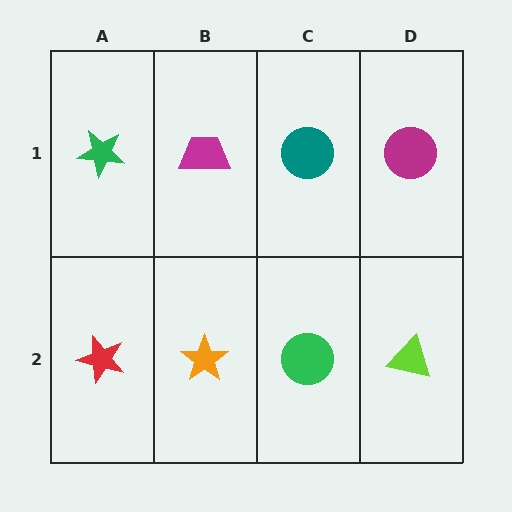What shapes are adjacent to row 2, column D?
A magenta circle (row 1, column D), a green circle (row 2, column C).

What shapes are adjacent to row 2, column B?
A magenta trapezoid (row 1, column B), a red star (row 2, column A), a green circle (row 2, column C).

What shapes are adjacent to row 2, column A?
A green star (row 1, column A), an orange star (row 2, column B).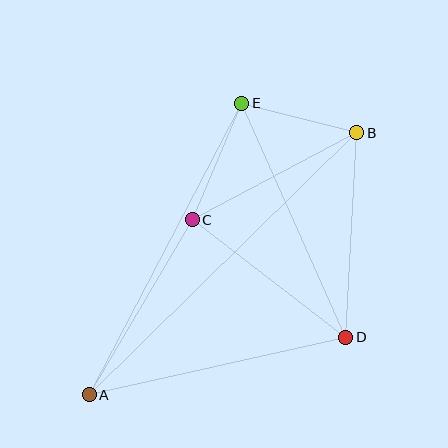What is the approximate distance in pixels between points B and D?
The distance between B and D is approximately 205 pixels.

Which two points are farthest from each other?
Points A and B are farthest from each other.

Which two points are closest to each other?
Points B and E are closest to each other.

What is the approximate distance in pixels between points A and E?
The distance between A and E is approximately 329 pixels.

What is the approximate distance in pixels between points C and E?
The distance between C and E is approximately 127 pixels.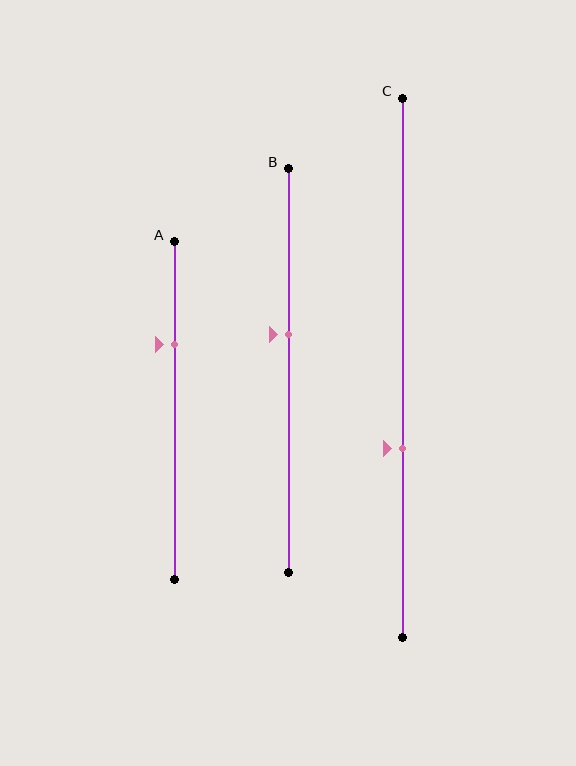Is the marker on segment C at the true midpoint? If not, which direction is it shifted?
No, the marker on segment C is shifted downward by about 15% of the segment length.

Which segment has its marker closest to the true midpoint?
Segment B has its marker closest to the true midpoint.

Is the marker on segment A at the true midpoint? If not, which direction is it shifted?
No, the marker on segment A is shifted upward by about 20% of the segment length.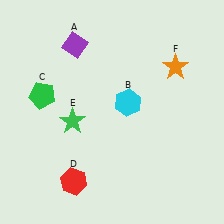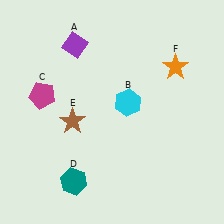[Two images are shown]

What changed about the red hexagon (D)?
In Image 1, D is red. In Image 2, it changed to teal.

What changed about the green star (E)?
In Image 1, E is green. In Image 2, it changed to brown.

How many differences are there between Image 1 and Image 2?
There are 3 differences between the two images.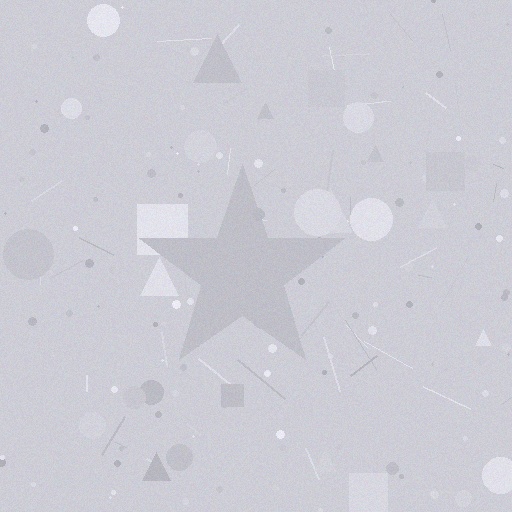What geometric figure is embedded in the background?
A star is embedded in the background.